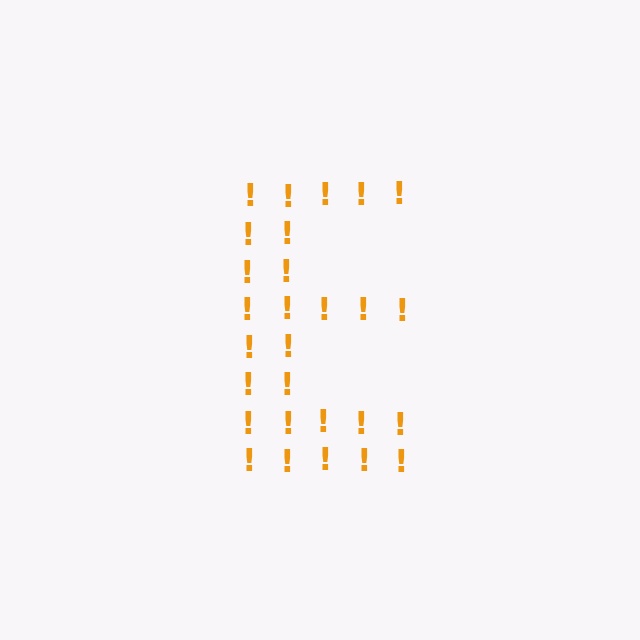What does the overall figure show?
The overall figure shows the letter E.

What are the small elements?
The small elements are exclamation marks.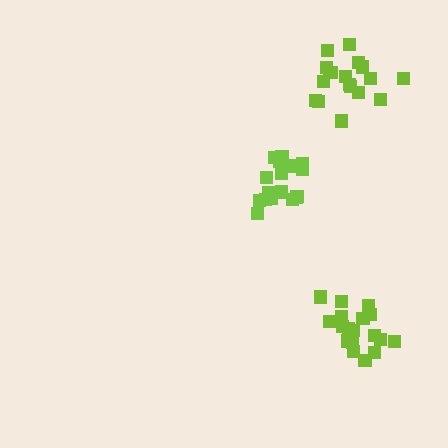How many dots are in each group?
Group 1: 18 dots, Group 2: 18 dots, Group 3: 18 dots (54 total).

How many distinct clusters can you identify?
There are 3 distinct clusters.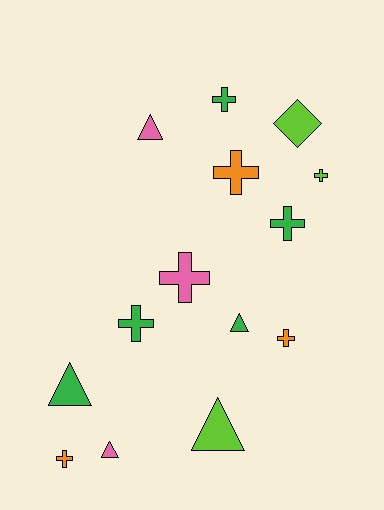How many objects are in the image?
There are 14 objects.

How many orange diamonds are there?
There are no orange diamonds.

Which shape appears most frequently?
Cross, with 8 objects.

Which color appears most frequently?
Green, with 5 objects.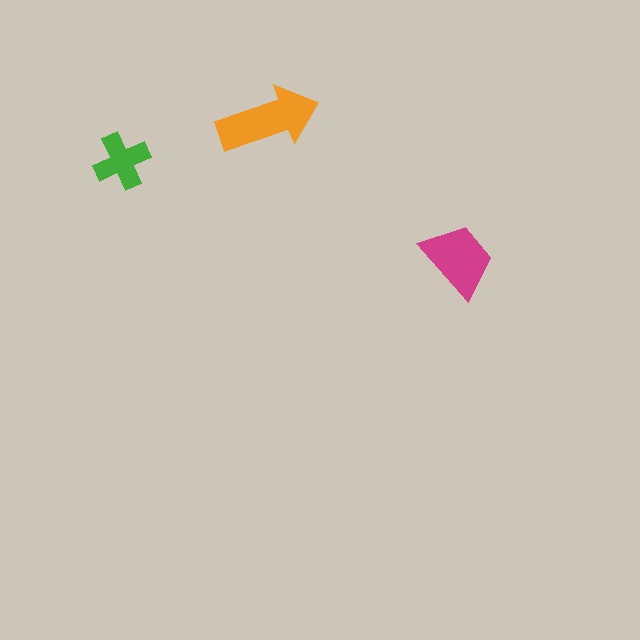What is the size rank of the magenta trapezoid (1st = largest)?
2nd.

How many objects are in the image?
There are 3 objects in the image.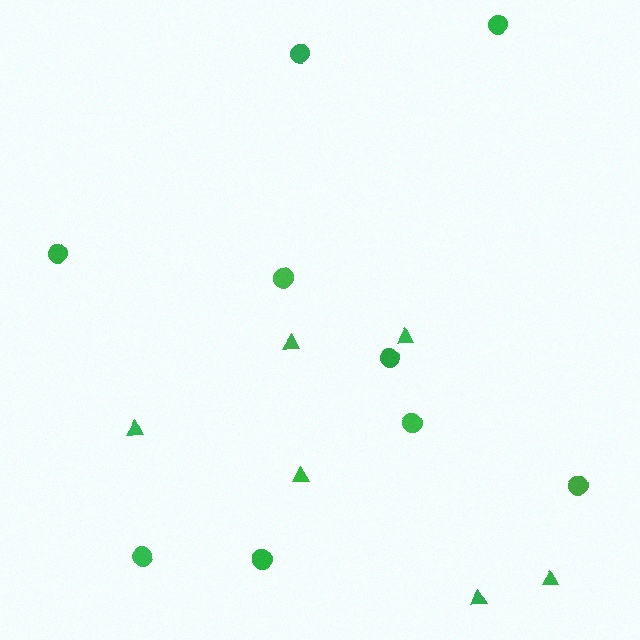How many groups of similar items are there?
There are 2 groups: one group of triangles (6) and one group of circles (9).